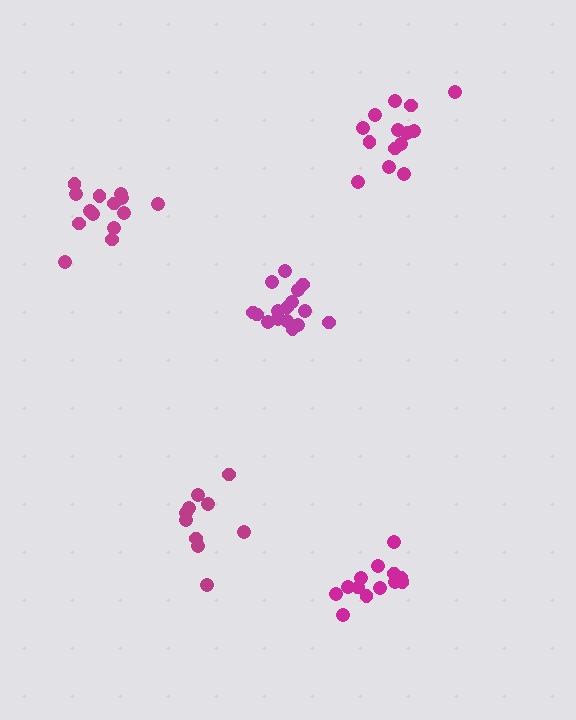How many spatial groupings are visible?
There are 5 spatial groupings.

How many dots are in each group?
Group 1: 13 dots, Group 2: 14 dots, Group 3: 16 dots, Group 4: 14 dots, Group 5: 10 dots (67 total).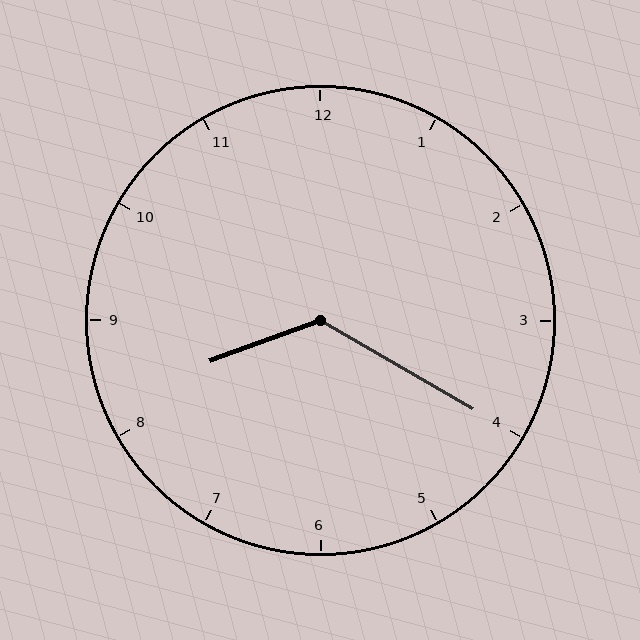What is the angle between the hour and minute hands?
Approximately 130 degrees.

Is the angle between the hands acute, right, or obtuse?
It is obtuse.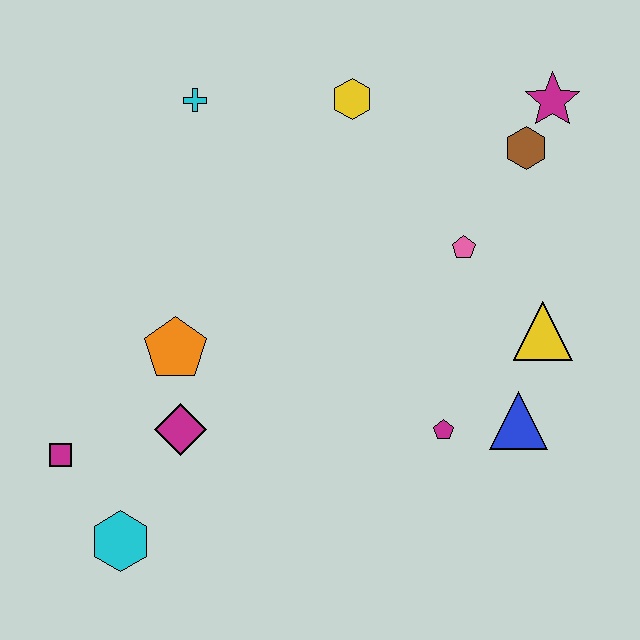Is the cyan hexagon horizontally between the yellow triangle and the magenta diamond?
No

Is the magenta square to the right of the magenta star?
No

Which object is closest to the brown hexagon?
The magenta star is closest to the brown hexagon.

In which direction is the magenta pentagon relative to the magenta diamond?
The magenta pentagon is to the right of the magenta diamond.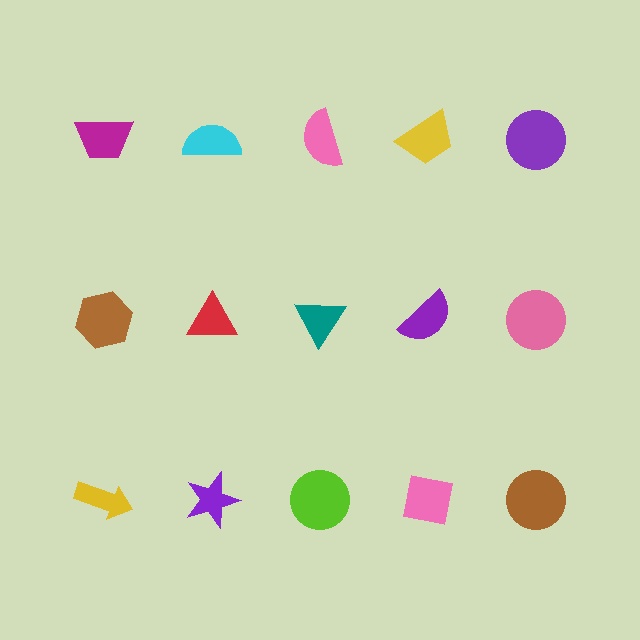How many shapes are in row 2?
5 shapes.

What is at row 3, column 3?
A lime circle.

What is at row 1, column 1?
A magenta trapezoid.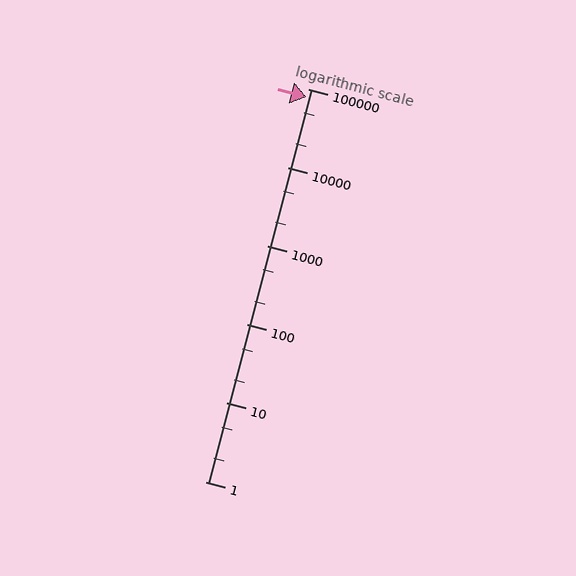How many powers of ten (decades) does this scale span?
The scale spans 5 decades, from 1 to 100000.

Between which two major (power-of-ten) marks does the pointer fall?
The pointer is between 10000 and 100000.